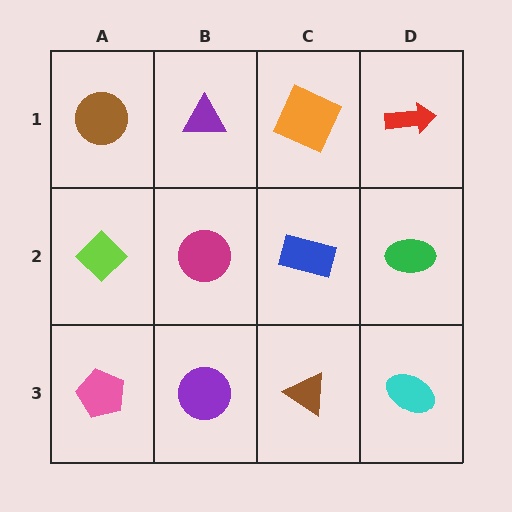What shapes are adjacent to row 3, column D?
A green ellipse (row 2, column D), a brown triangle (row 3, column C).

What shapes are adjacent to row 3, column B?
A magenta circle (row 2, column B), a pink pentagon (row 3, column A), a brown triangle (row 3, column C).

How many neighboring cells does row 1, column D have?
2.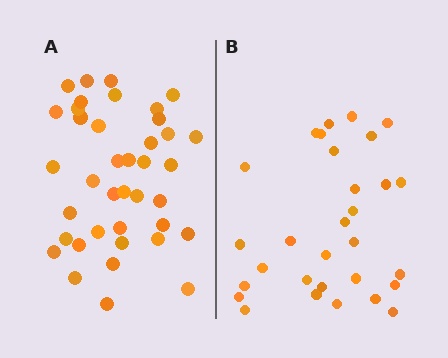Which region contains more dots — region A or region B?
Region A (the left region) has more dots.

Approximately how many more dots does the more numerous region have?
Region A has roughly 8 or so more dots than region B.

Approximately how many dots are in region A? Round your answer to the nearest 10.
About 40 dots. (The exact count is 39, which rounds to 40.)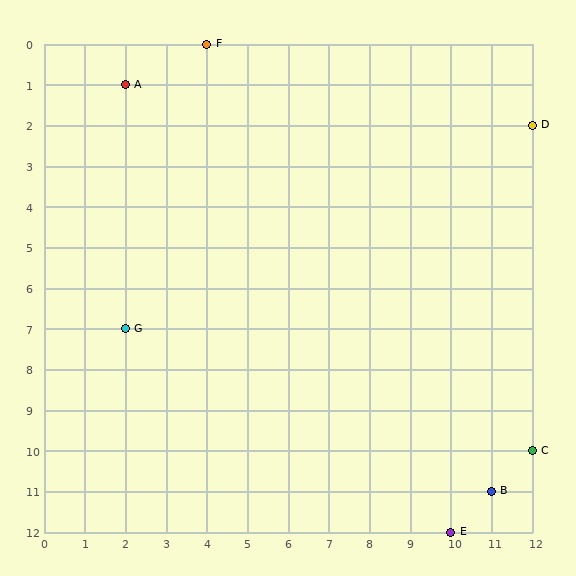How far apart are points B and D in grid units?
Points B and D are 1 column and 9 rows apart (about 9.1 grid units diagonally).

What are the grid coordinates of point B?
Point B is at grid coordinates (11, 11).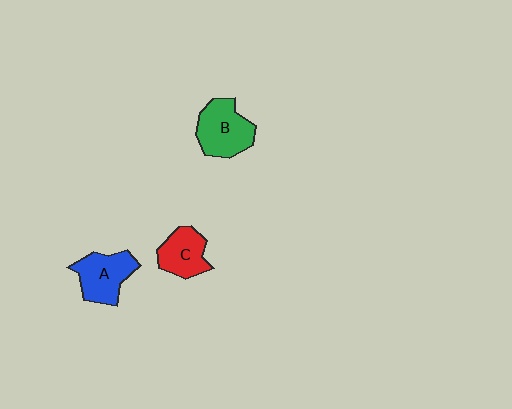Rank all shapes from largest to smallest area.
From largest to smallest: B (green), A (blue), C (red).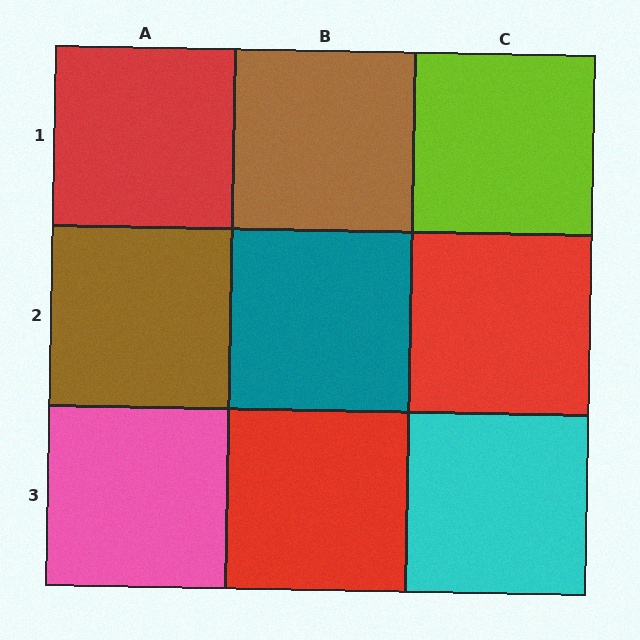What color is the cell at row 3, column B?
Red.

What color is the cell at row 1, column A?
Red.